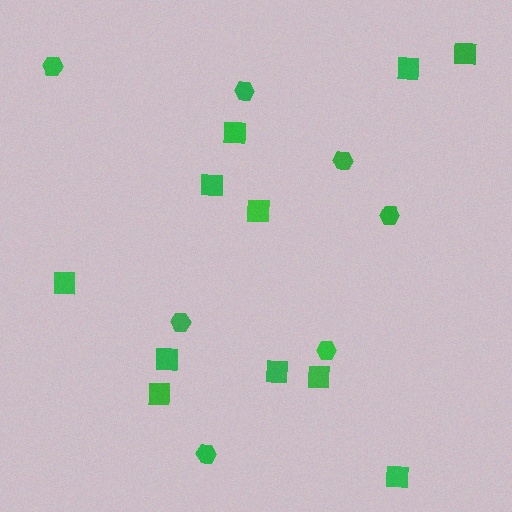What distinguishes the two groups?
There are 2 groups: one group of squares (11) and one group of hexagons (7).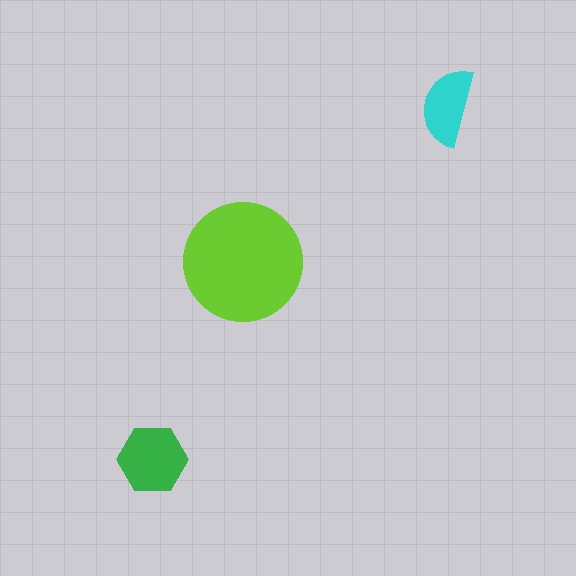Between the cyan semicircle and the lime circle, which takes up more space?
The lime circle.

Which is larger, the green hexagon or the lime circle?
The lime circle.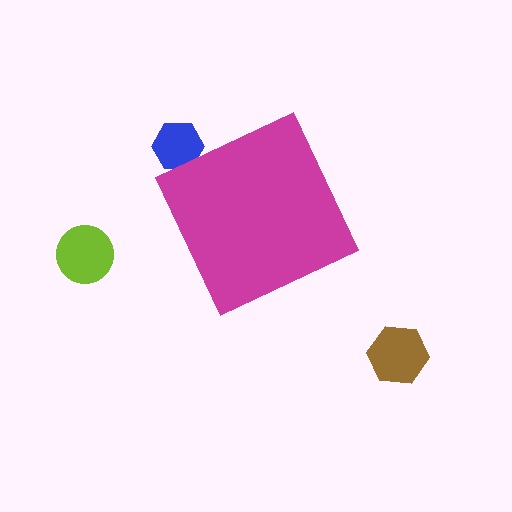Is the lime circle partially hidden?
No, the lime circle is fully visible.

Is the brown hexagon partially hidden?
No, the brown hexagon is fully visible.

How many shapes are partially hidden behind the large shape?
1 shape is partially hidden.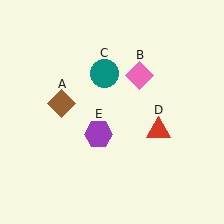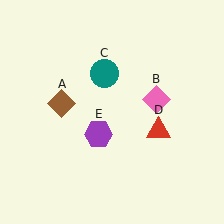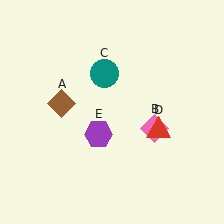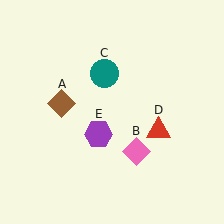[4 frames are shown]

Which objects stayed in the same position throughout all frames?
Brown diamond (object A) and teal circle (object C) and red triangle (object D) and purple hexagon (object E) remained stationary.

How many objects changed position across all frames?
1 object changed position: pink diamond (object B).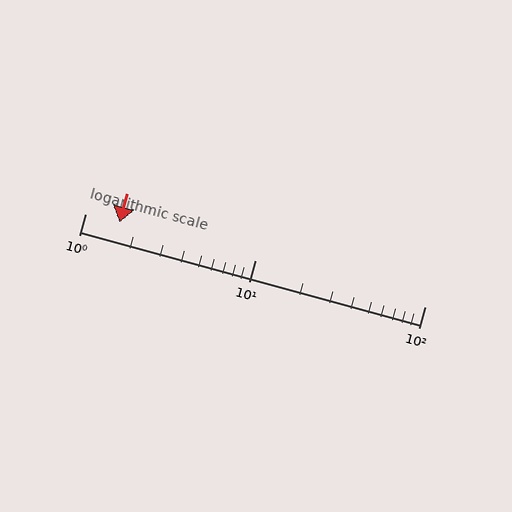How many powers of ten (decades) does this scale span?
The scale spans 2 decades, from 1 to 100.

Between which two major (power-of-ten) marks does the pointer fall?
The pointer is between 1 and 10.